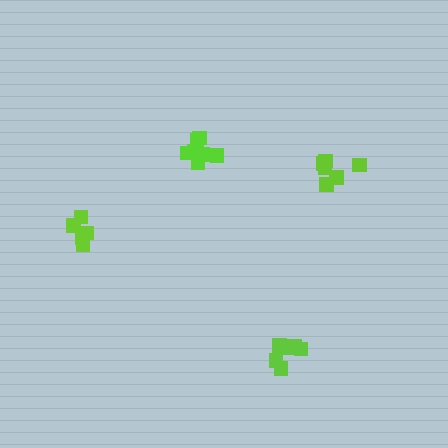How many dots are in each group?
Group 1: 7 dots, Group 2: 5 dots, Group 3: 7 dots, Group 4: 6 dots (25 total).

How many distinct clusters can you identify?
There are 4 distinct clusters.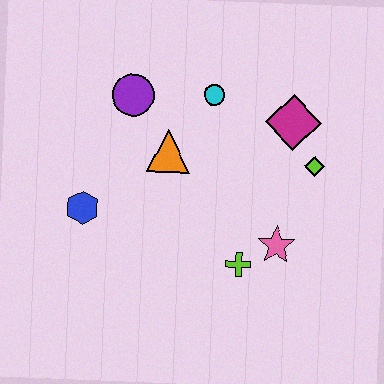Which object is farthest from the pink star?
The purple circle is farthest from the pink star.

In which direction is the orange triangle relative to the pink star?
The orange triangle is to the left of the pink star.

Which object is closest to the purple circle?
The orange triangle is closest to the purple circle.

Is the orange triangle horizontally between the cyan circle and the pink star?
No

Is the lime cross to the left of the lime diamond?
Yes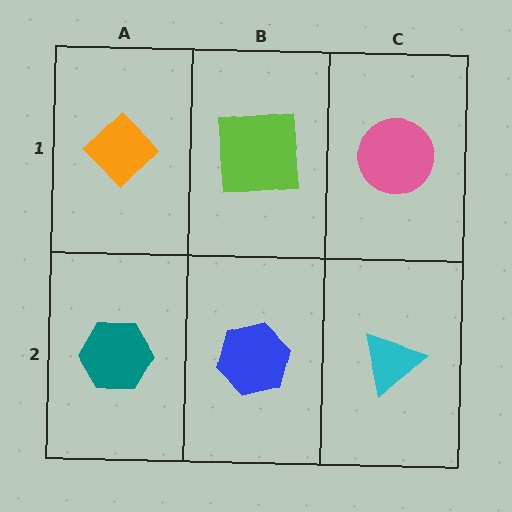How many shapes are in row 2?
3 shapes.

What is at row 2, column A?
A teal hexagon.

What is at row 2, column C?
A cyan triangle.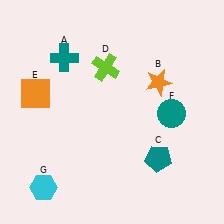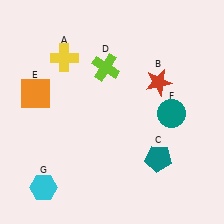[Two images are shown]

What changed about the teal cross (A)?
In Image 1, A is teal. In Image 2, it changed to yellow.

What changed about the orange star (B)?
In Image 1, B is orange. In Image 2, it changed to red.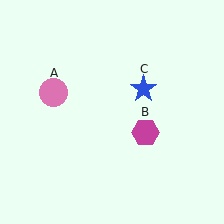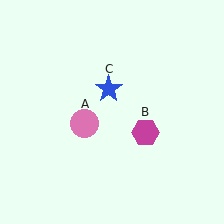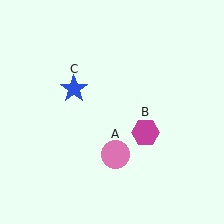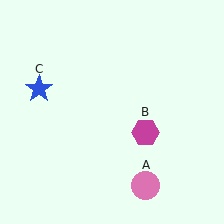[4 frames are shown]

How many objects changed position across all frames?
2 objects changed position: pink circle (object A), blue star (object C).